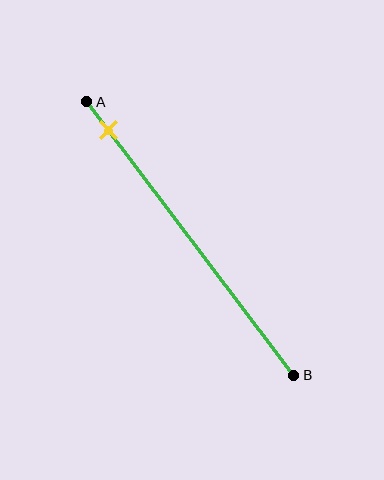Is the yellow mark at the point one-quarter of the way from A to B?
No, the mark is at about 10% from A, not at the 25% one-quarter point.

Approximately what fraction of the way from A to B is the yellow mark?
The yellow mark is approximately 10% of the way from A to B.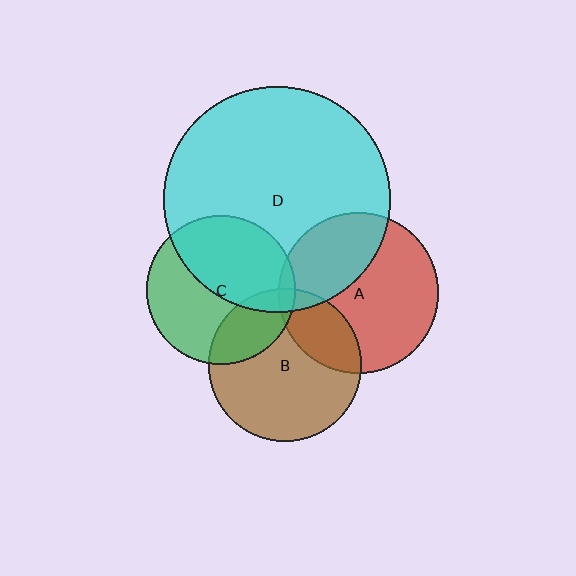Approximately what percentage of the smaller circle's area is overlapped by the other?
Approximately 25%.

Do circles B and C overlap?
Yes.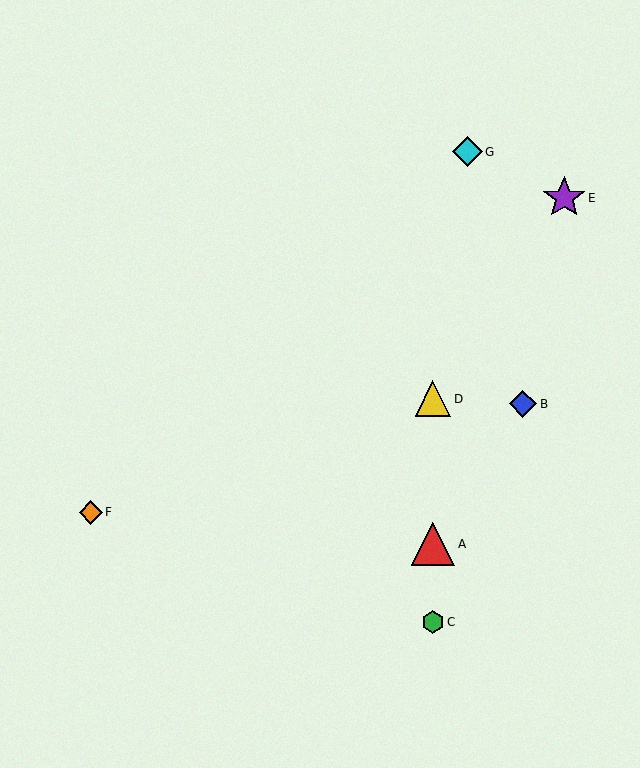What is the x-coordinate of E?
Object E is at x≈564.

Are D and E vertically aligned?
No, D is at x≈433 and E is at x≈564.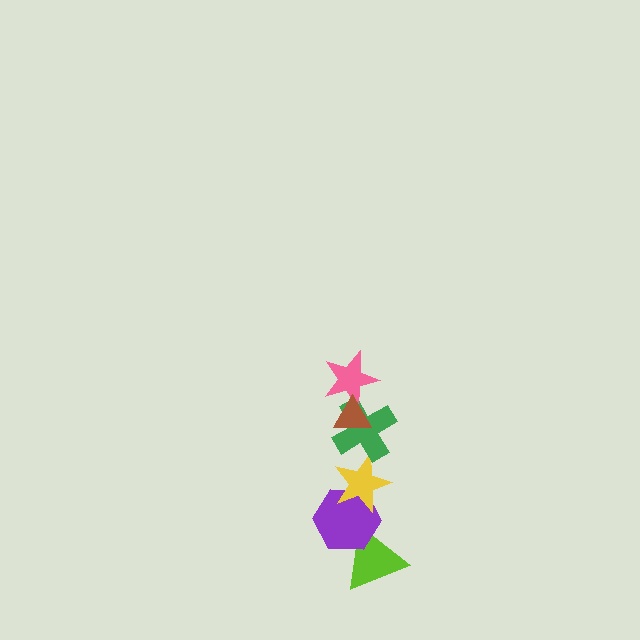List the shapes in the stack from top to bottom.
From top to bottom: the brown triangle, the pink star, the green cross, the yellow star, the purple hexagon, the lime triangle.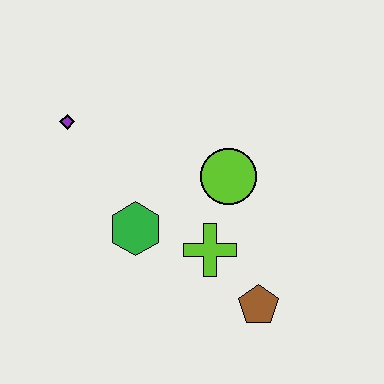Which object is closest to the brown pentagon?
The lime cross is closest to the brown pentagon.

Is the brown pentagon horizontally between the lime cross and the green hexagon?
No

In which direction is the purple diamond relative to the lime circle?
The purple diamond is to the left of the lime circle.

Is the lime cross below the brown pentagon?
No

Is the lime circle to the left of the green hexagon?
No